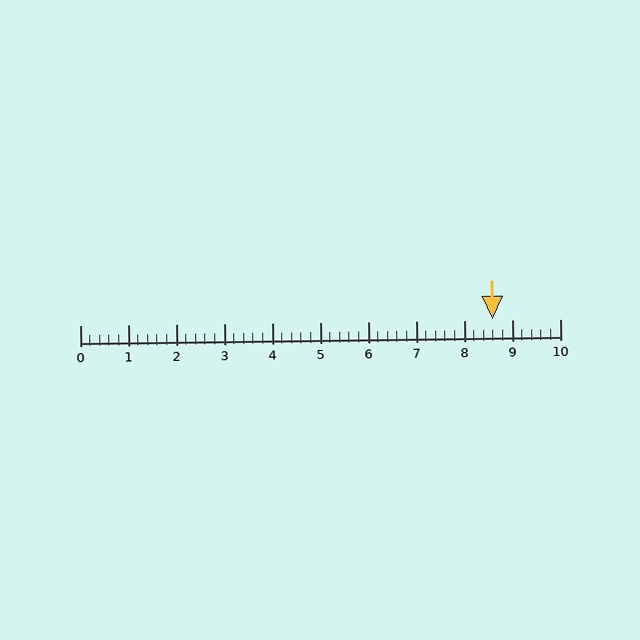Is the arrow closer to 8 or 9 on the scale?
The arrow is closer to 9.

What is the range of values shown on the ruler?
The ruler shows values from 0 to 10.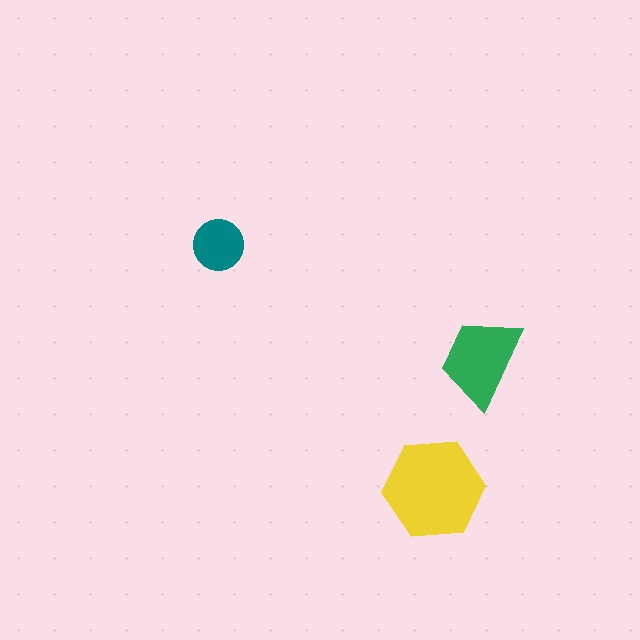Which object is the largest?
The yellow hexagon.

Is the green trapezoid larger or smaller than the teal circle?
Larger.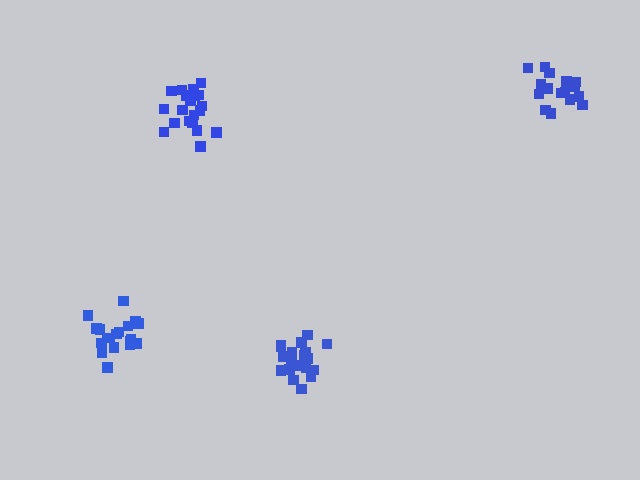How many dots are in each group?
Group 1: 21 dots, Group 2: 21 dots, Group 3: 19 dots, Group 4: 17 dots (78 total).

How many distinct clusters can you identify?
There are 4 distinct clusters.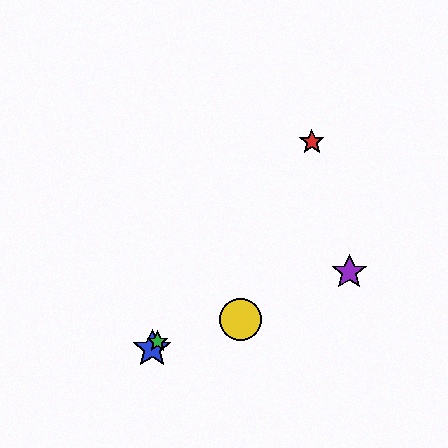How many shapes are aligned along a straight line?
3 shapes (the red star, the blue star, the green star) are aligned along a straight line.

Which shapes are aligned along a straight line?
The red star, the blue star, the green star are aligned along a straight line.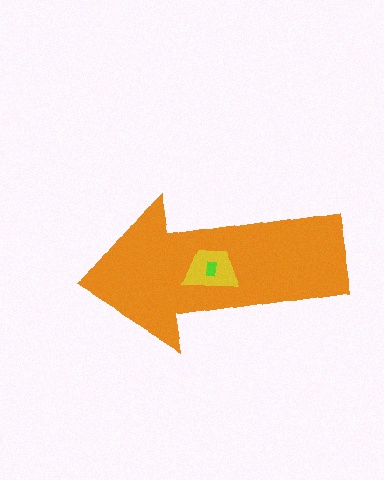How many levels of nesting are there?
3.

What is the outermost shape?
The orange arrow.